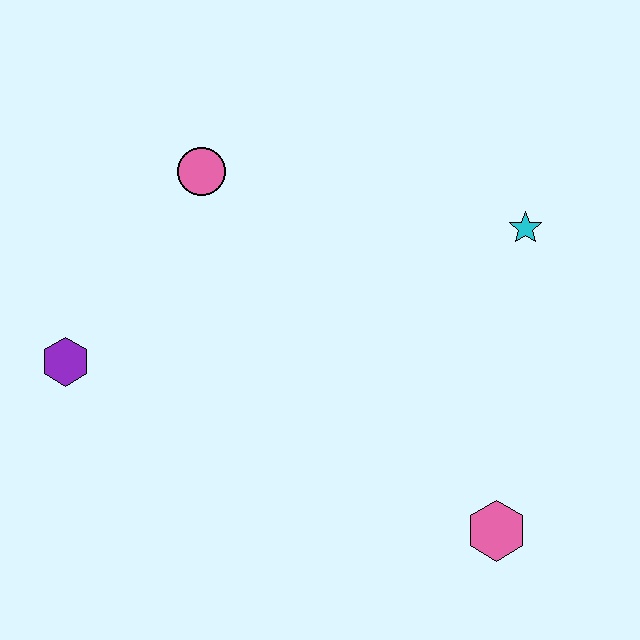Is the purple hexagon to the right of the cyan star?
No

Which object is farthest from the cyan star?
The purple hexagon is farthest from the cyan star.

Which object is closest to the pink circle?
The purple hexagon is closest to the pink circle.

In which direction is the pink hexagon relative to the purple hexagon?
The pink hexagon is to the right of the purple hexagon.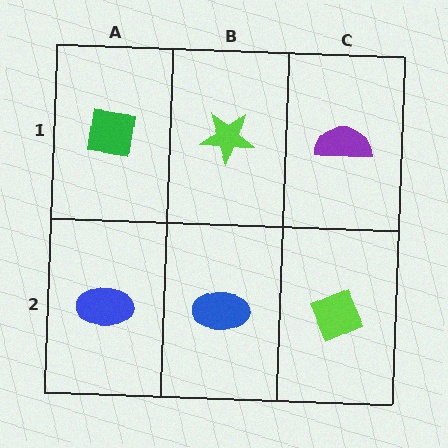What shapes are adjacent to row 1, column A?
A blue ellipse (row 2, column A), a lime star (row 1, column B).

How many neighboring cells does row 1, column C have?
2.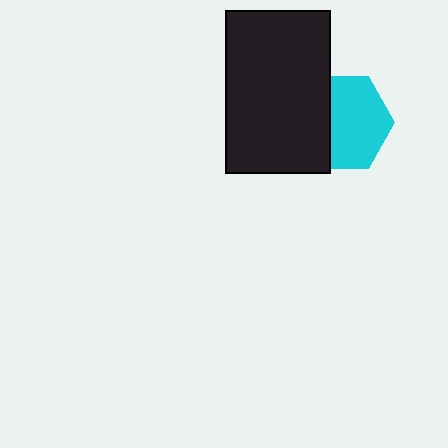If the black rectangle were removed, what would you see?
You would see the complete cyan hexagon.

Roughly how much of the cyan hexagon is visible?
About half of it is visible (roughly 62%).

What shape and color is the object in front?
The object in front is a black rectangle.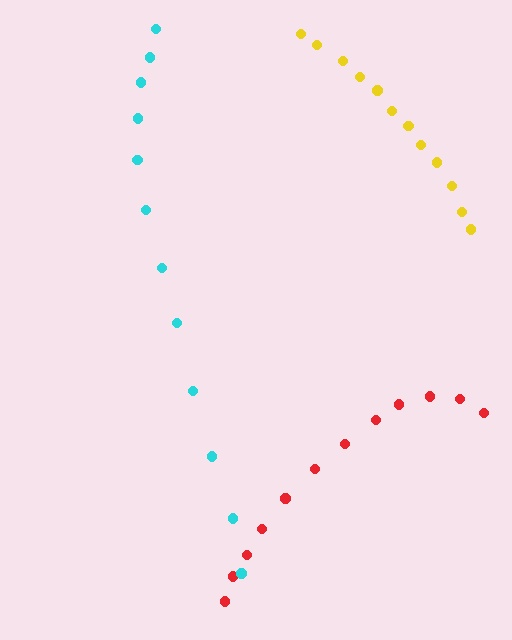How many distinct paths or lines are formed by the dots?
There are 3 distinct paths.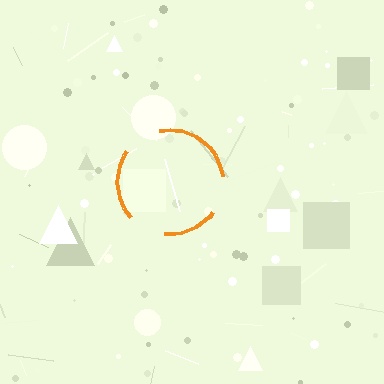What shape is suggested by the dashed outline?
The dashed outline suggests a circle.